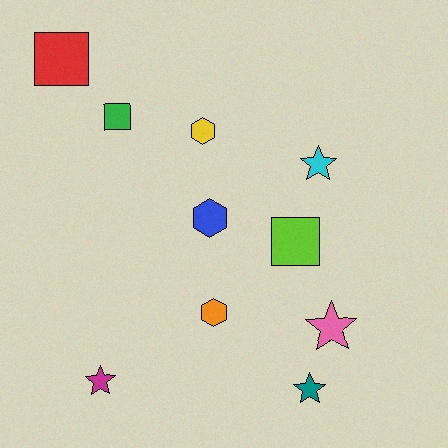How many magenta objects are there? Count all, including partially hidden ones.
There is 1 magenta object.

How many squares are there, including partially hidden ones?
There are 3 squares.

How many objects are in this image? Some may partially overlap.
There are 10 objects.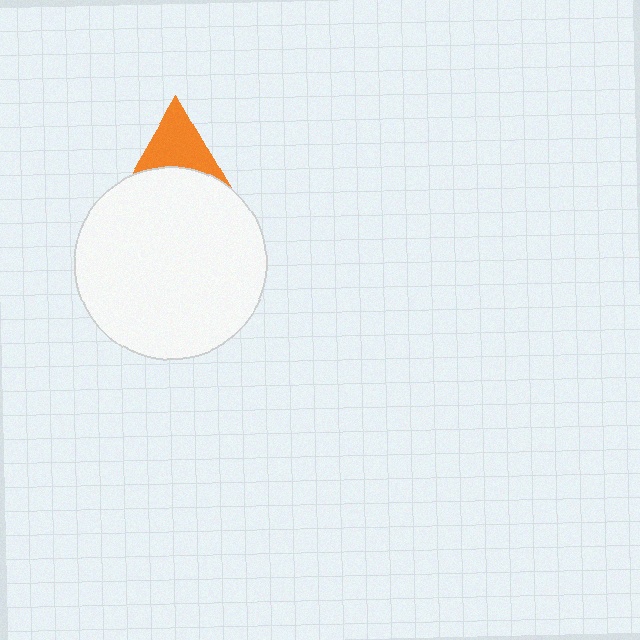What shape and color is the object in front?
The object in front is a white circle.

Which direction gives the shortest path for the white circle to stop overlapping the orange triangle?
Moving down gives the shortest separation.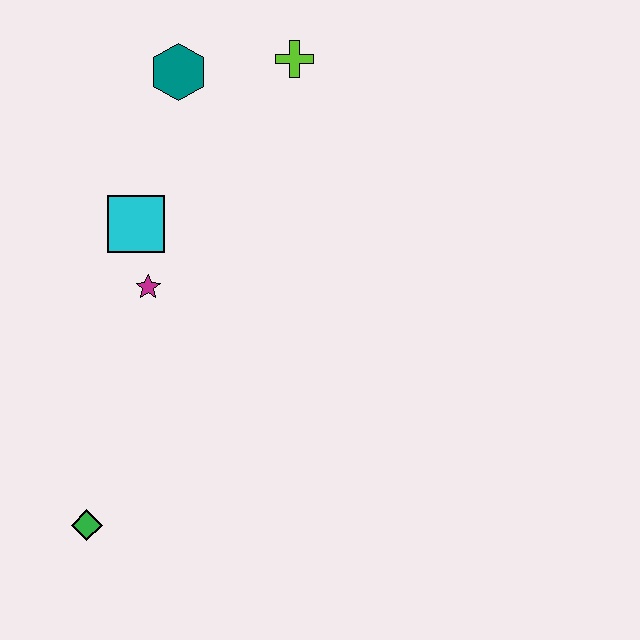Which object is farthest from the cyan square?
The green diamond is farthest from the cyan square.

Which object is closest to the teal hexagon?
The lime cross is closest to the teal hexagon.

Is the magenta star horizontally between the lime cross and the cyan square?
Yes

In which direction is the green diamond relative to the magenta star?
The green diamond is below the magenta star.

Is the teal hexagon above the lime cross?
No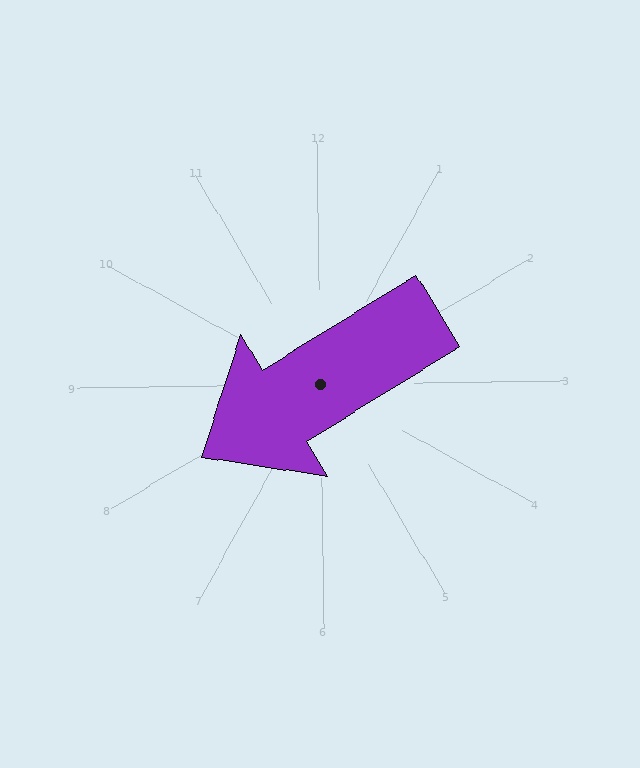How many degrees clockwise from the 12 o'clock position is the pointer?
Approximately 239 degrees.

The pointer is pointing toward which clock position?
Roughly 8 o'clock.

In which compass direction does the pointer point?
Southwest.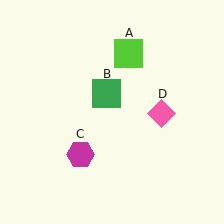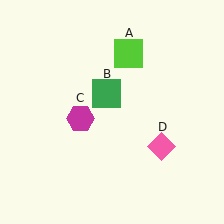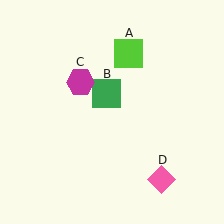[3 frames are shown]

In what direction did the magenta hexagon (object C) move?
The magenta hexagon (object C) moved up.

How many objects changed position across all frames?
2 objects changed position: magenta hexagon (object C), pink diamond (object D).